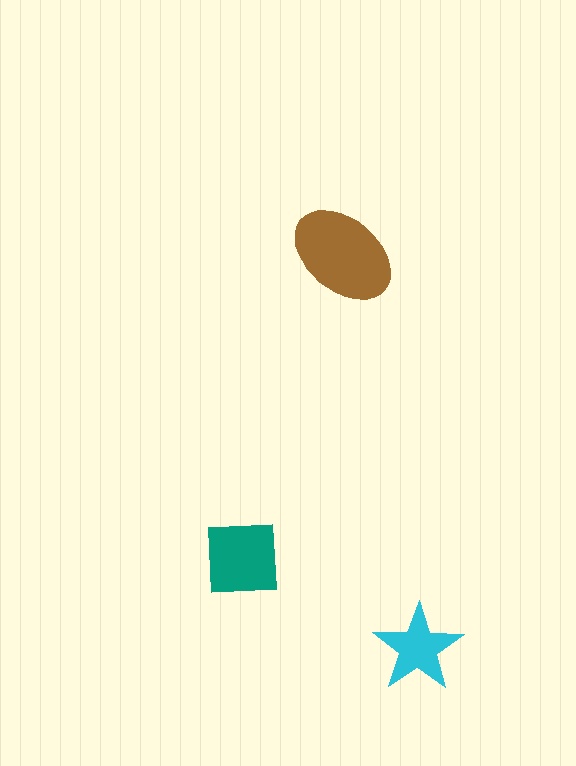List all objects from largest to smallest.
The brown ellipse, the teal square, the cyan star.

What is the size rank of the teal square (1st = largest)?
2nd.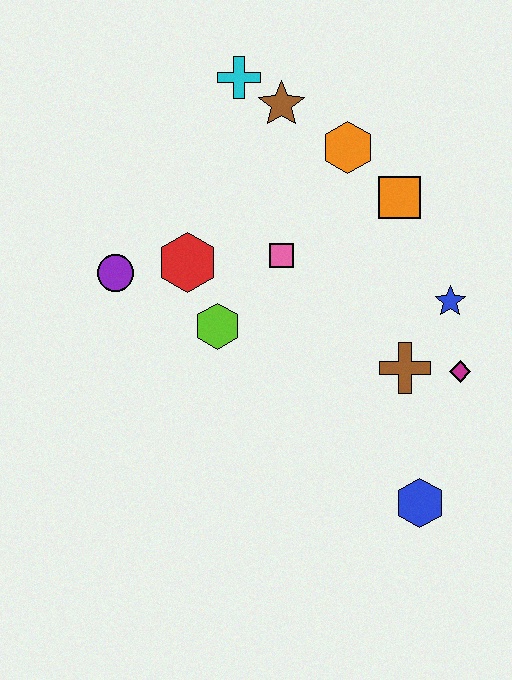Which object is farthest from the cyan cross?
The blue hexagon is farthest from the cyan cross.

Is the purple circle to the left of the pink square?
Yes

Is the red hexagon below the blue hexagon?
No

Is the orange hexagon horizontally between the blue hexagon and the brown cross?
No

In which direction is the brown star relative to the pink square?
The brown star is above the pink square.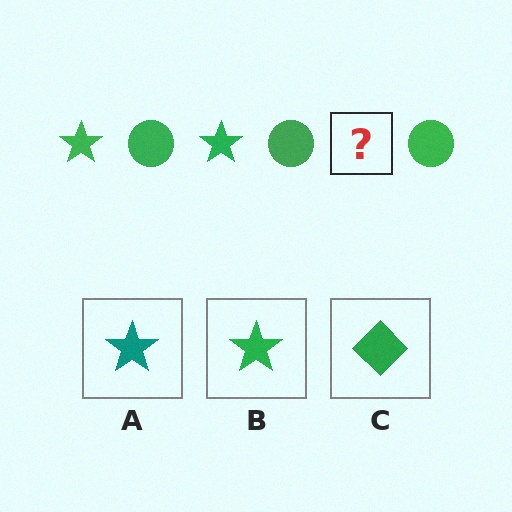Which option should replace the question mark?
Option B.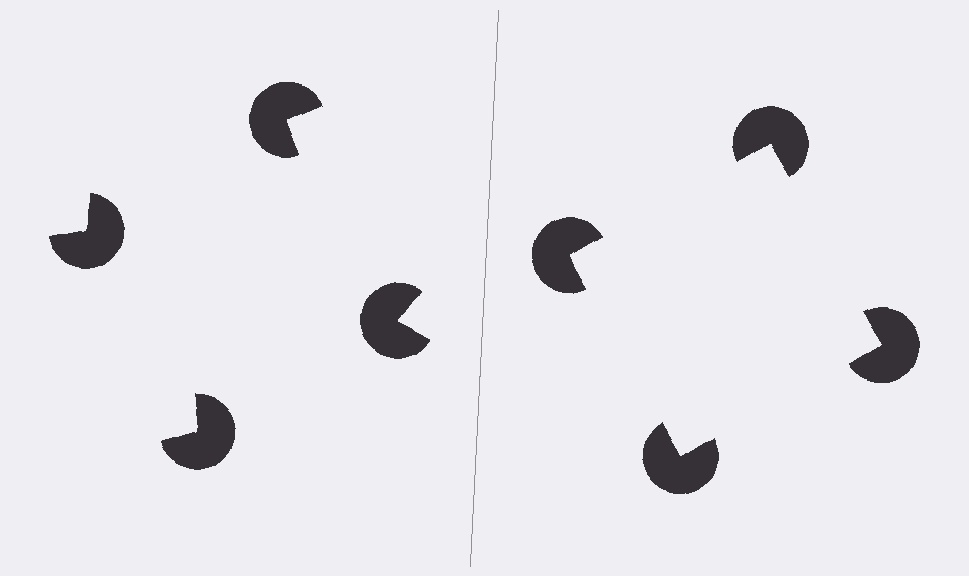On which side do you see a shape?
An illusory square appears on the right side. On the left side the wedge cuts are rotated, so no coherent shape forms.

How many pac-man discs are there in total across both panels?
8 — 4 on each side.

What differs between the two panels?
The pac-man discs are positioned identically on both sides; only the wedge orientations differ. On the right they align to a square; on the left they are misaligned.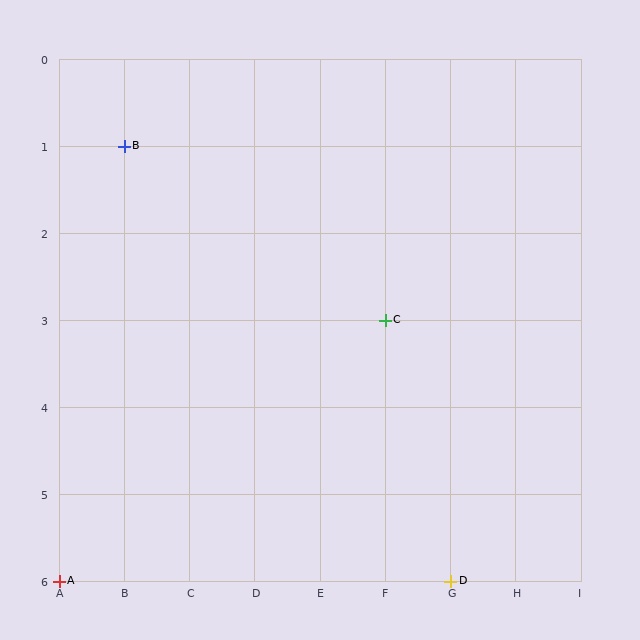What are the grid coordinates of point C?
Point C is at grid coordinates (F, 3).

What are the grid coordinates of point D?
Point D is at grid coordinates (G, 6).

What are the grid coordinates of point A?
Point A is at grid coordinates (A, 6).